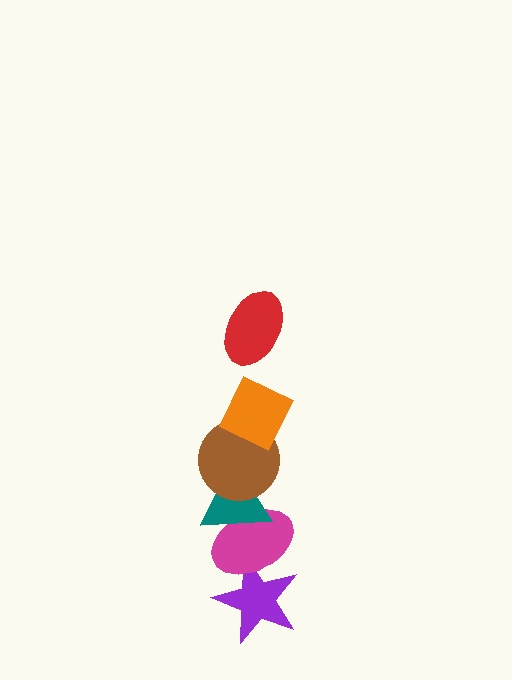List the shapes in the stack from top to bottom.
From top to bottom: the red ellipse, the orange diamond, the brown circle, the teal triangle, the magenta ellipse, the purple star.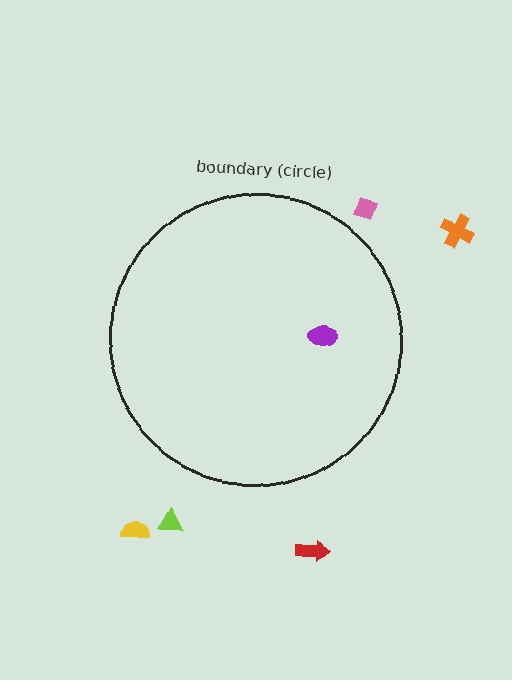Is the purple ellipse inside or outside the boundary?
Inside.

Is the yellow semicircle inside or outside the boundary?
Outside.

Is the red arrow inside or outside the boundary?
Outside.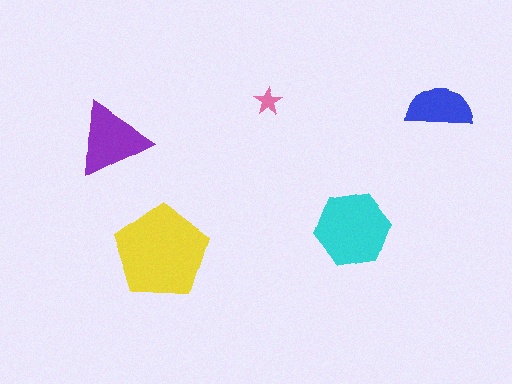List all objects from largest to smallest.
The yellow pentagon, the cyan hexagon, the purple triangle, the blue semicircle, the pink star.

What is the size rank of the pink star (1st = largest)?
5th.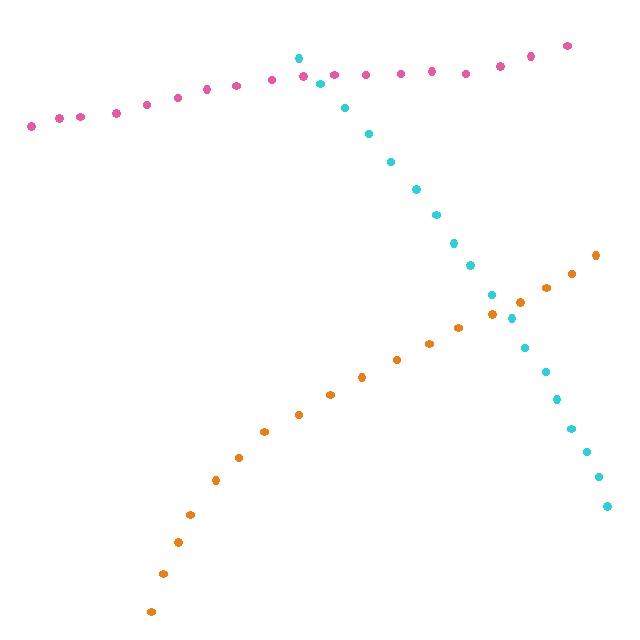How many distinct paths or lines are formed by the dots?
There are 3 distinct paths.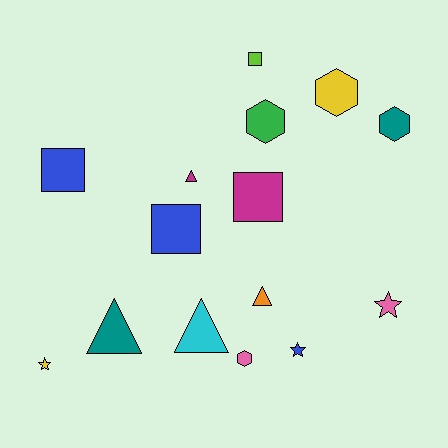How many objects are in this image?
There are 15 objects.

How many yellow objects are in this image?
There are 2 yellow objects.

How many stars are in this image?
There are 3 stars.